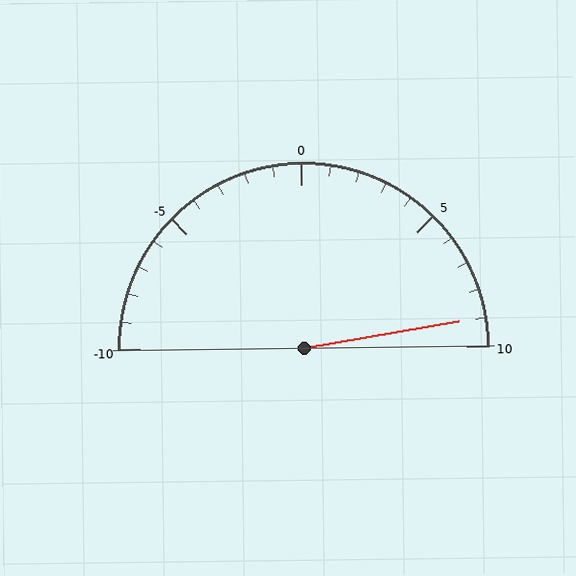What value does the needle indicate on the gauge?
The needle indicates approximately 9.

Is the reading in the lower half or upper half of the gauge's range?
The reading is in the upper half of the range (-10 to 10).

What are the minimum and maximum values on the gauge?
The gauge ranges from -10 to 10.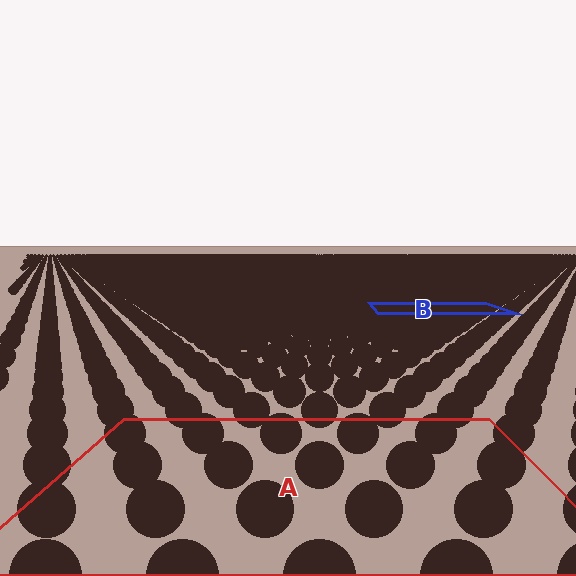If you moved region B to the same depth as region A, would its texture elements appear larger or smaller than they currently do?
They would appear larger. At a closer depth, the same texture elements are projected at a bigger on-screen size.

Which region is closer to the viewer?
Region A is closer. The texture elements there are larger and more spread out.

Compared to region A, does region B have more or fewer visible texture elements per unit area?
Region B has more texture elements per unit area — they are packed more densely because it is farther away.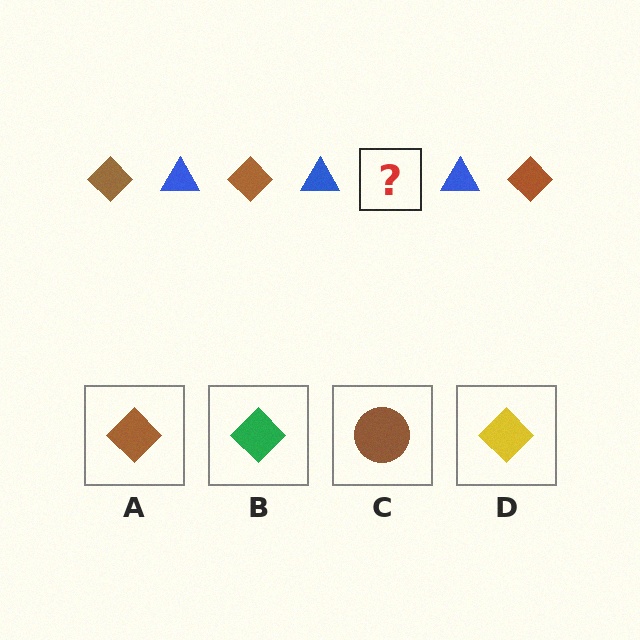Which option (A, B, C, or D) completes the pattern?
A.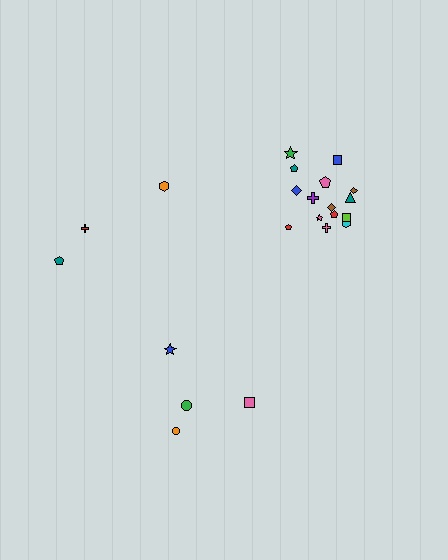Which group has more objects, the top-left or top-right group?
The top-right group.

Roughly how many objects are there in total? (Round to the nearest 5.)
Roughly 20 objects in total.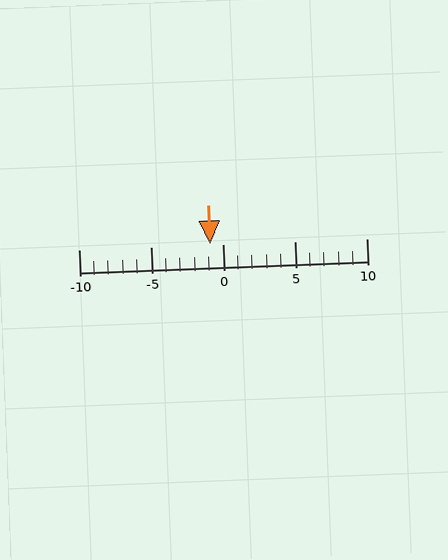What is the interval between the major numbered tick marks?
The major tick marks are spaced 5 units apart.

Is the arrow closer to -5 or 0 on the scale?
The arrow is closer to 0.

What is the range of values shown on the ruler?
The ruler shows values from -10 to 10.